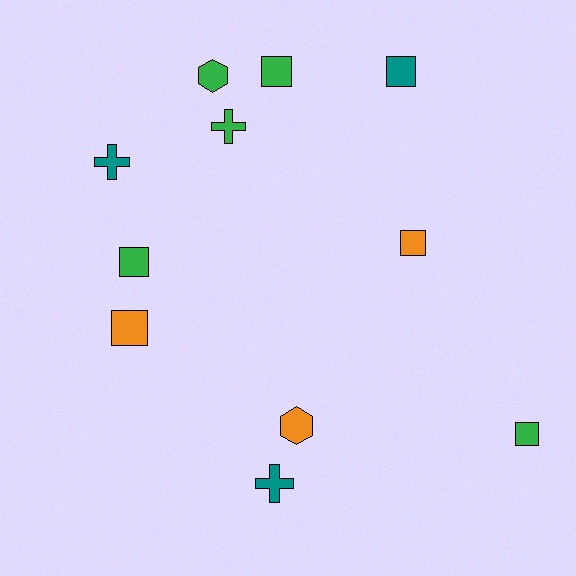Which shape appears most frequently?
Square, with 6 objects.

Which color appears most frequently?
Green, with 5 objects.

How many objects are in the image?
There are 11 objects.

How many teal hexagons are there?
There are no teal hexagons.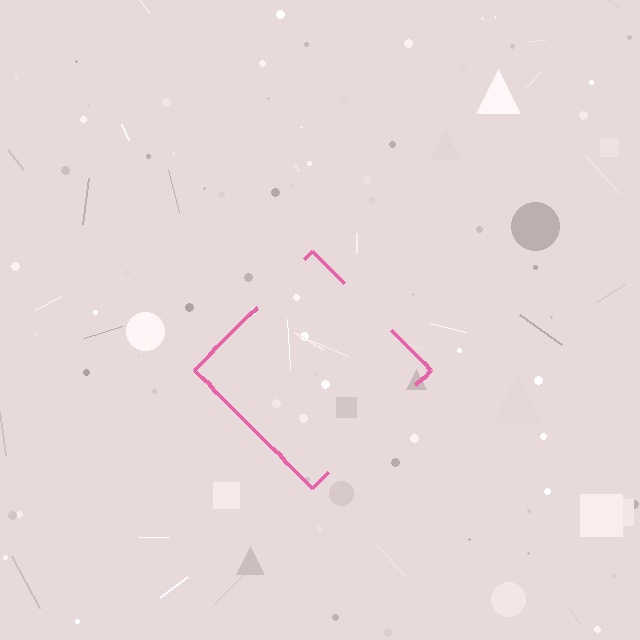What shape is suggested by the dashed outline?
The dashed outline suggests a diamond.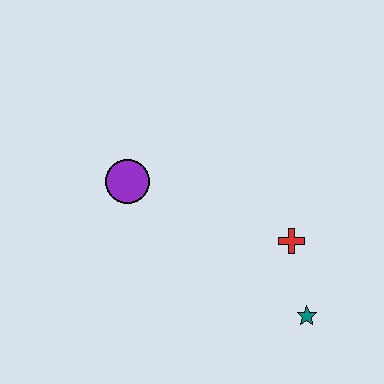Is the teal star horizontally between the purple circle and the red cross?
No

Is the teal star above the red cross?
No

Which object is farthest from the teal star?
The purple circle is farthest from the teal star.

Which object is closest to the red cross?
The teal star is closest to the red cross.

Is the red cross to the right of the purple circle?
Yes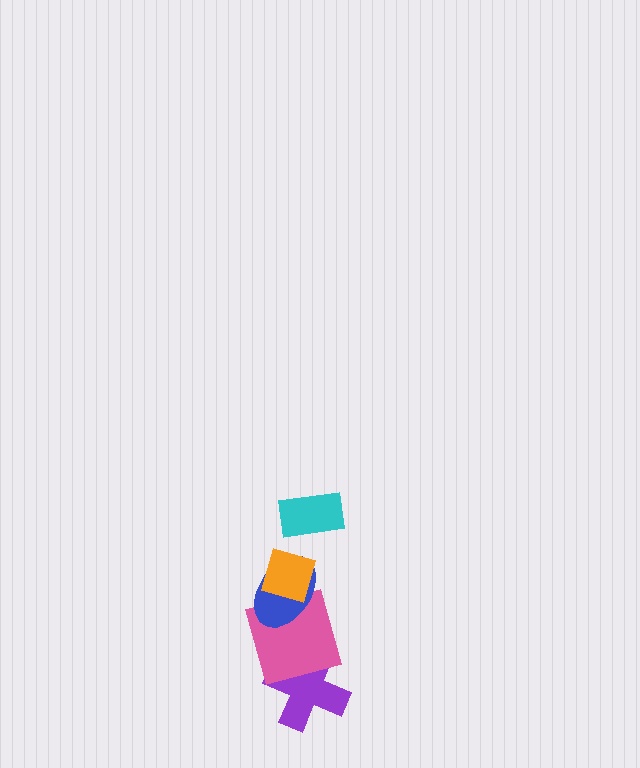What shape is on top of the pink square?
The blue ellipse is on top of the pink square.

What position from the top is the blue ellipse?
The blue ellipse is 3rd from the top.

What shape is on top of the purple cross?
The pink square is on top of the purple cross.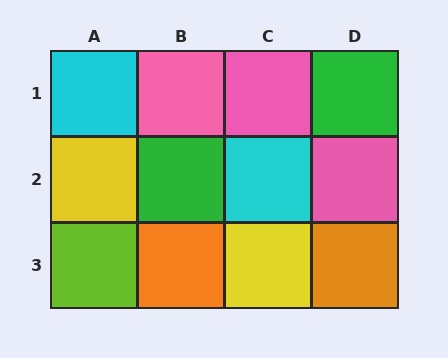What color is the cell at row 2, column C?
Cyan.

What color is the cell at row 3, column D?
Orange.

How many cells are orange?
2 cells are orange.